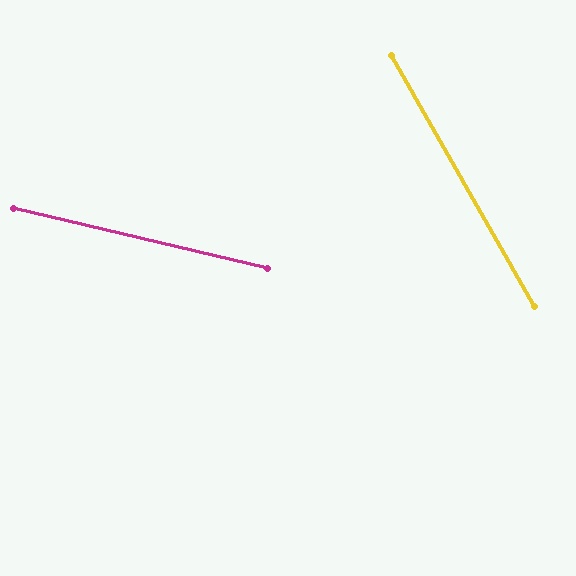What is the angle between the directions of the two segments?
Approximately 47 degrees.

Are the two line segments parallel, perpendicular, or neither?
Neither parallel nor perpendicular — they differ by about 47°.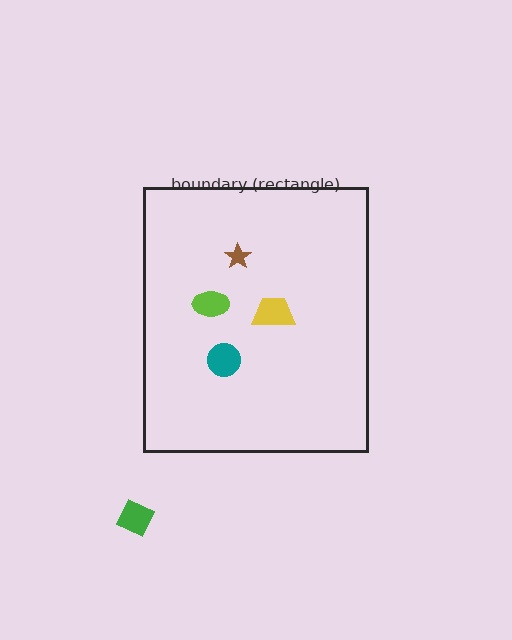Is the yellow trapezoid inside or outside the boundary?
Inside.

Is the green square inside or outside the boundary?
Outside.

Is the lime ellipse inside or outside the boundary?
Inside.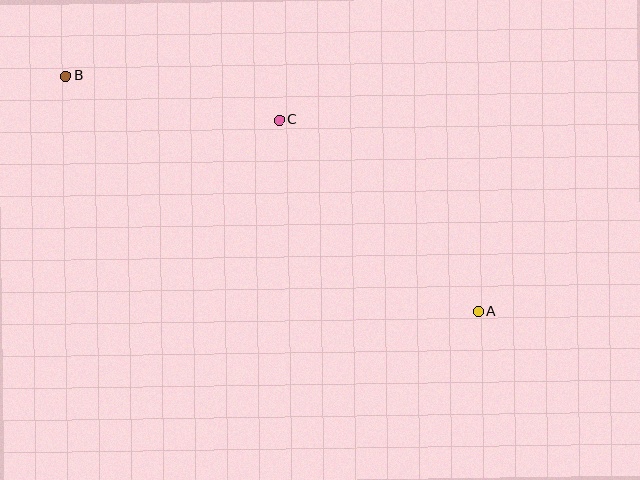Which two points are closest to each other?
Points B and C are closest to each other.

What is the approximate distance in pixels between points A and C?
The distance between A and C is approximately 276 pixels.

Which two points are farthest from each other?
Points A and B are farthest from each other.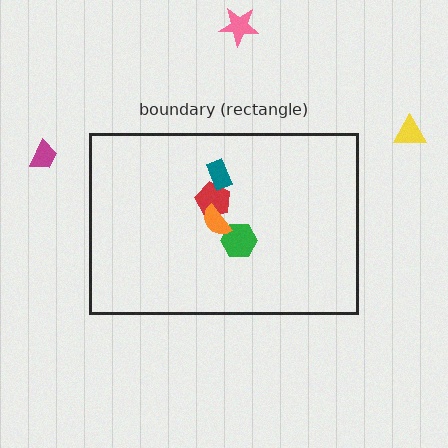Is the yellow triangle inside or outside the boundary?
Outside.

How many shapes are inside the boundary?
4 inside, 3 outside.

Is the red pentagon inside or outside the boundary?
Inside.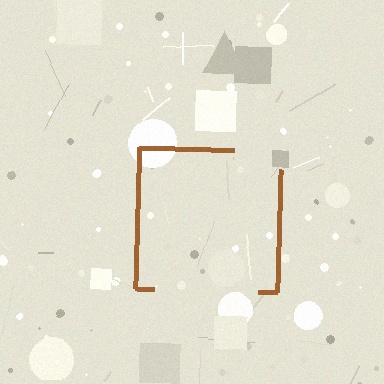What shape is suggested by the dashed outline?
The dashed outline suggests a square.